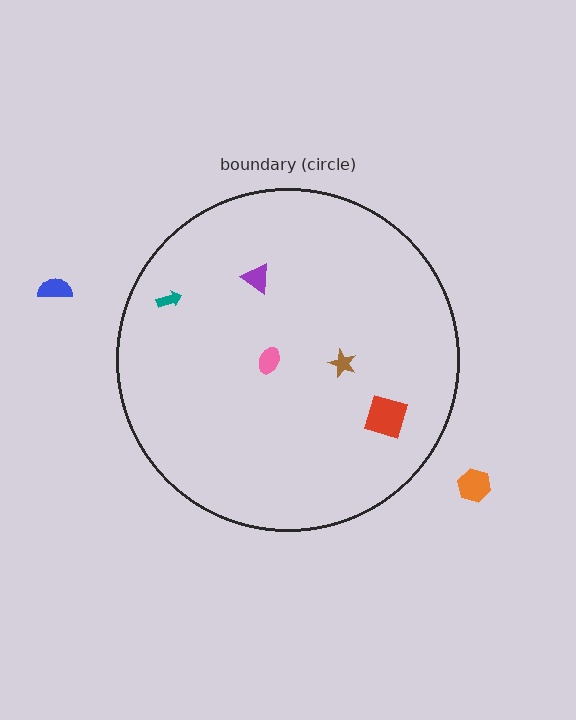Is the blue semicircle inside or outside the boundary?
Outside.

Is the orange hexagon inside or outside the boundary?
Outside.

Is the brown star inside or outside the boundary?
Inside.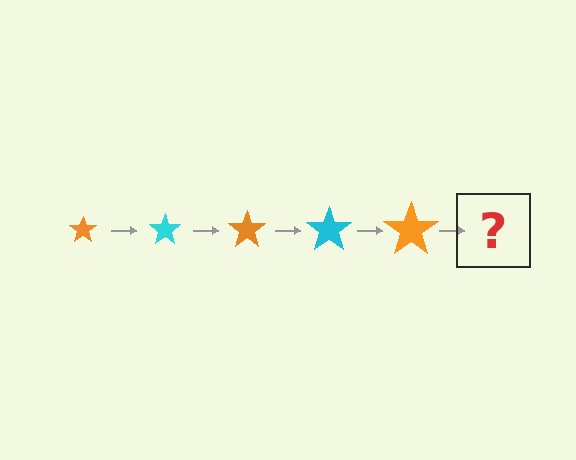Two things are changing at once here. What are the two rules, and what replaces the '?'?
The two rules are that the star grows larger each step and the color cycles through orange and cyan. The '?' should be a cyan star, larger than the previous one.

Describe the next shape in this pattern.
It should be a cyan star, larger than the previous one.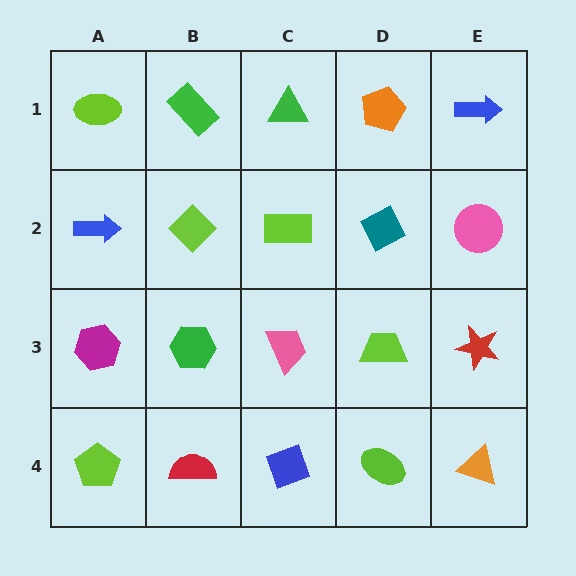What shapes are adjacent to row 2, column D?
An orange pentagon (row 1, column D), a lime trapezoid (row 3, column D), a lime rectangle (row 2, column C), a pink circle (row 2, column E).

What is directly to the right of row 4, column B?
A blue diamond.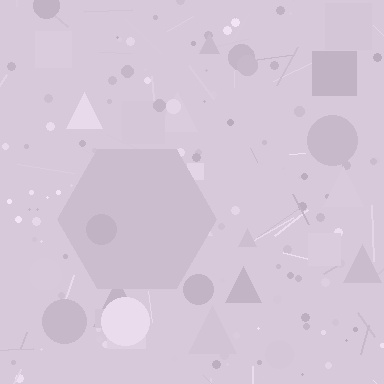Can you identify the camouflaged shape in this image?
The camouflaged shape is a hexagon.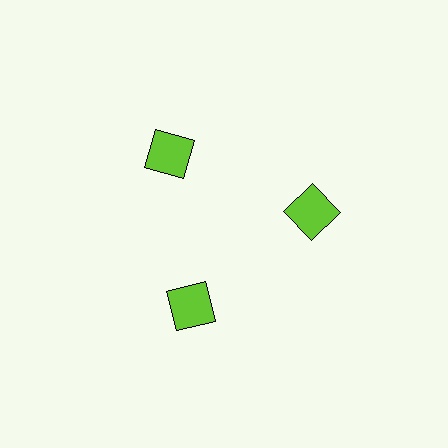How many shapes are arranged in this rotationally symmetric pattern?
There are 3 shapes, arranged in 3 groups of 1.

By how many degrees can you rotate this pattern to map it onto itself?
The pattern maps onto itself every 120 degrees of rotation.